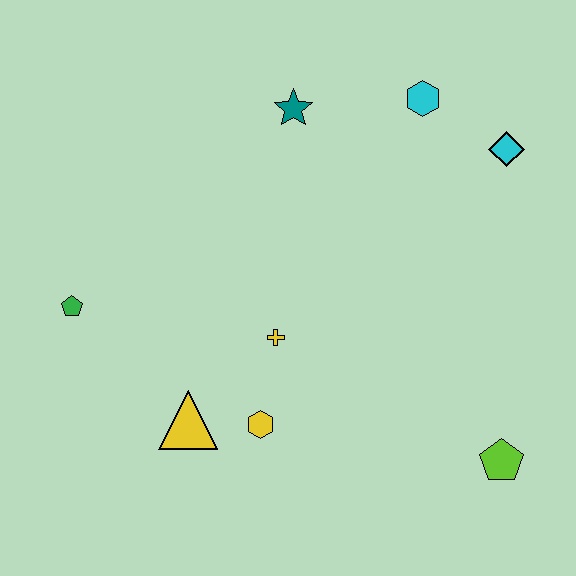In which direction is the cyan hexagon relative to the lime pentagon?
The cyan hexagon is above the lime pentagon.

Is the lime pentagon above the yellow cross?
No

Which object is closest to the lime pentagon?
The yellow hexagon is closest to the lime pentagon.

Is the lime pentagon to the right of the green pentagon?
Yes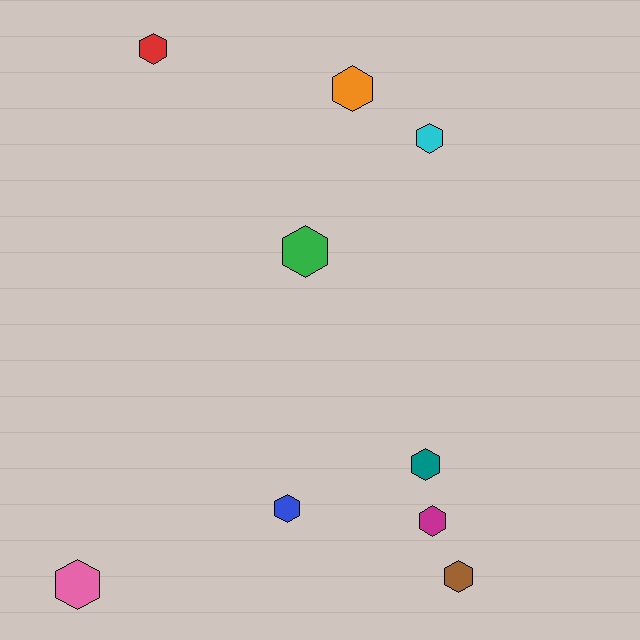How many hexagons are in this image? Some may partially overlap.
There are 9 hexagons.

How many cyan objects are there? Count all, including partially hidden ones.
There is 1 cyan object.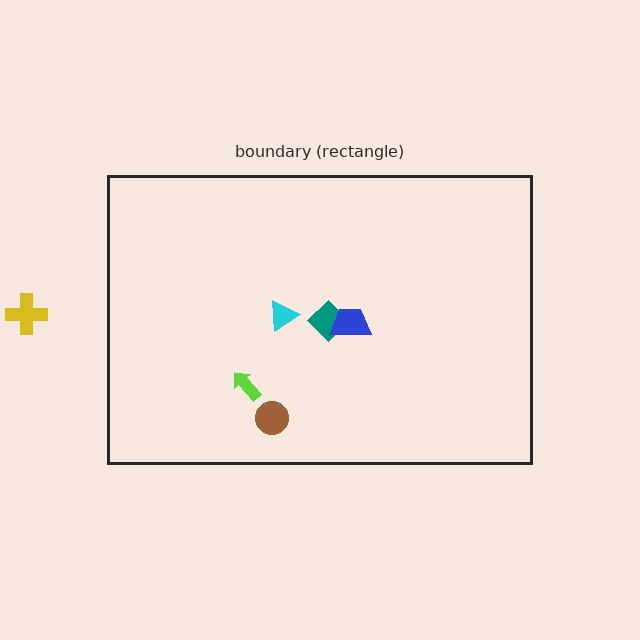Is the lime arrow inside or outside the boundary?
Inside.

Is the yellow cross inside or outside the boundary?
Outside.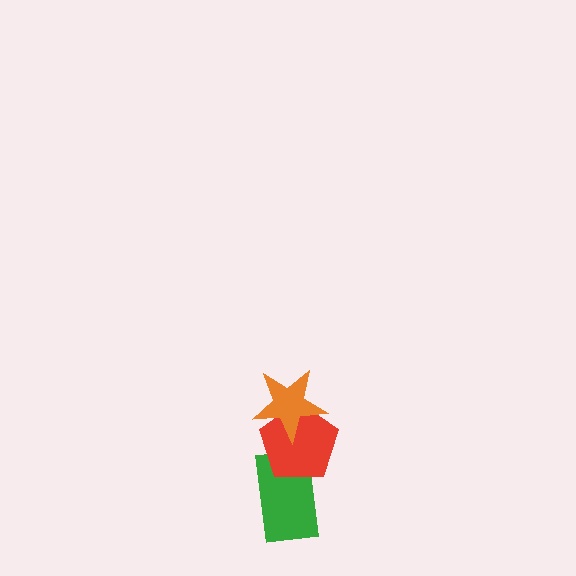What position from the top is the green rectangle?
The green rectangle is 3rd from the top.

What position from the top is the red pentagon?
The red pentagon is 2nd from the top.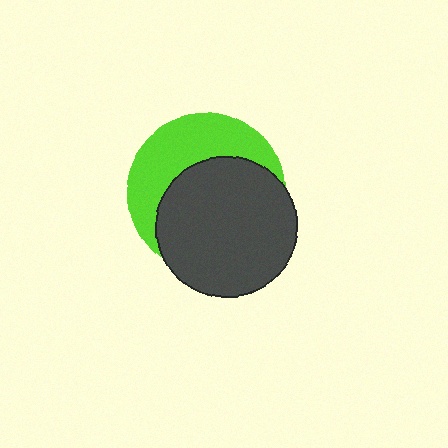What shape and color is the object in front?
The object in front is a dark gray circle.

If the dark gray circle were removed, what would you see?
You would see the complete lime circle.